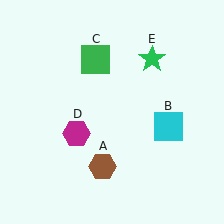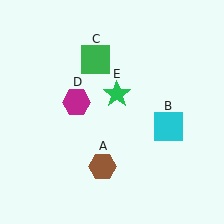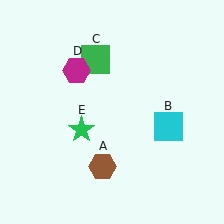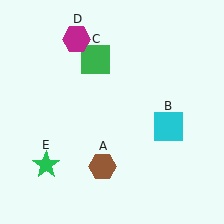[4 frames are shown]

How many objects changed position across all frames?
2 objects changed position: magenta hexagon (object D), green star (object E).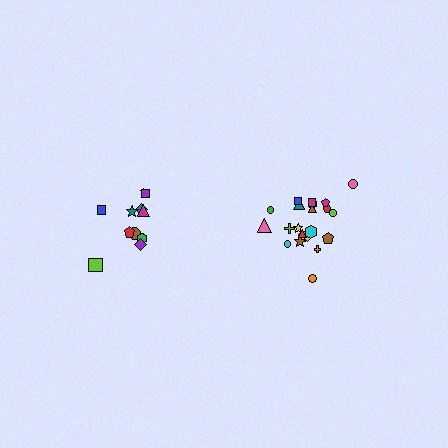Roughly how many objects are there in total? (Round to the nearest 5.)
Roughly 35 objects in total.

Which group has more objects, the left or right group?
The right group.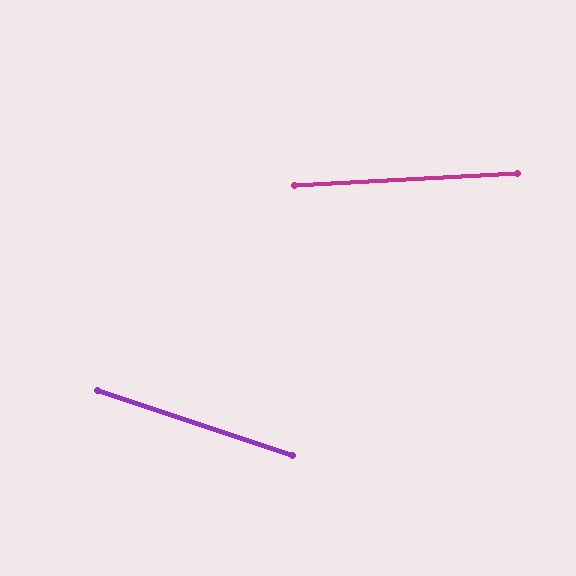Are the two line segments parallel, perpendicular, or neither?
Neither parallel nor perpendicular — they differ by about 22°.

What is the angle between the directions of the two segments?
Approximately 22 degrees.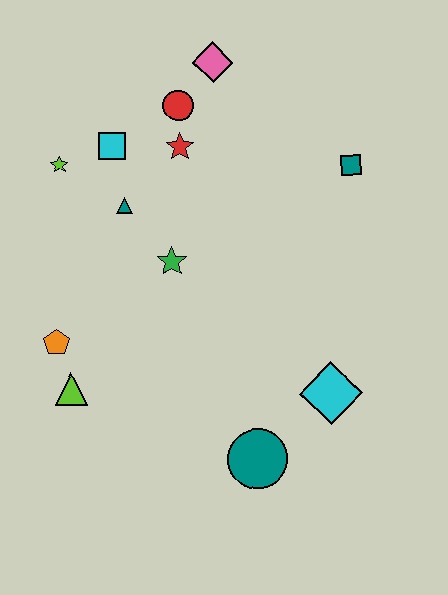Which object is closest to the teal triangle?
The cyan square is closest to the teal triangle.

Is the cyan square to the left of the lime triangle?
No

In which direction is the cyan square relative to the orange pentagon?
The cyan square is above the orange pentagon.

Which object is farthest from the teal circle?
The pink diamond is farthest from the teal circle.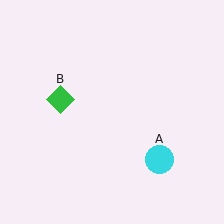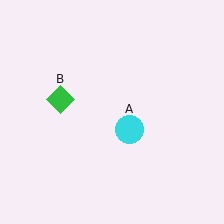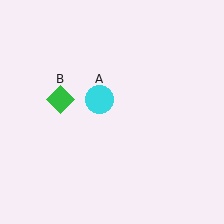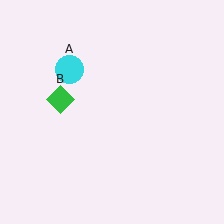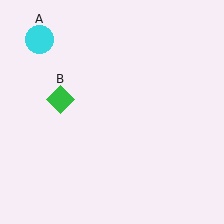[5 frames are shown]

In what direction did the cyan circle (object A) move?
The cyan circle (object A) moved up and to the left.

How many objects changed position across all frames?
1 object changed position: cyan circle (object A).